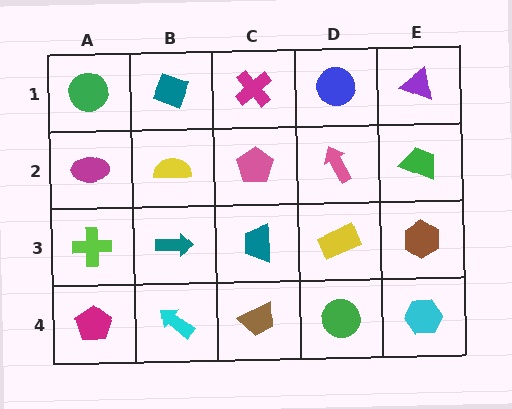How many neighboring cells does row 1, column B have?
3.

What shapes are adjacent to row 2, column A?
A green circle (row 1, column A), a lime cross (row 3, column A), a yellow semicircle (row 2, column B).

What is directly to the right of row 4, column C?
A green circle.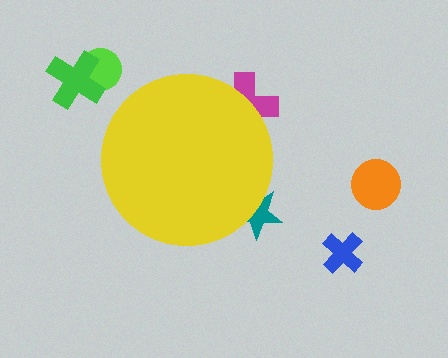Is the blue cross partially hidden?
No, the blue cross is fully visible.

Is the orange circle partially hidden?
No, the orange circle is fully visible.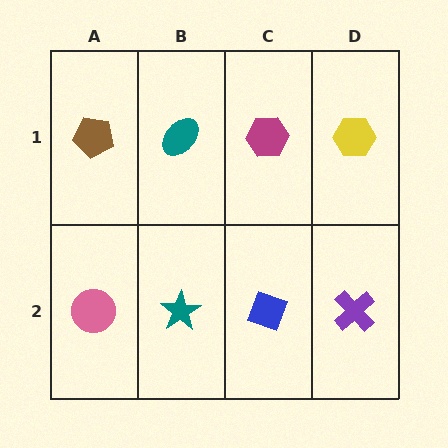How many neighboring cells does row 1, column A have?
2.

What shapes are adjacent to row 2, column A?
A brown pentagon (row 1, column A), a teal star (row 2, column B).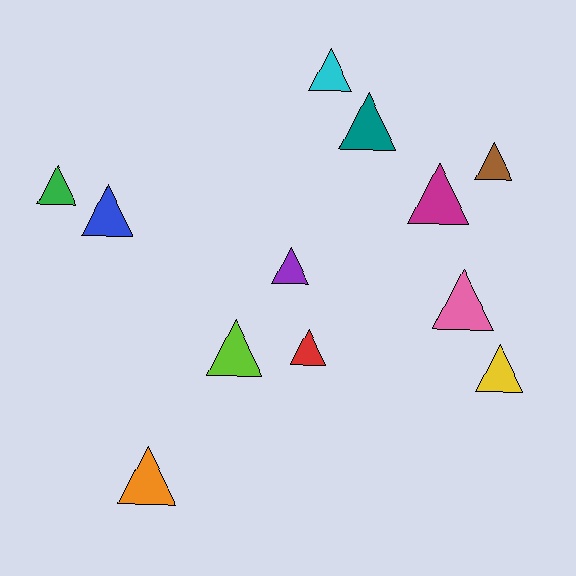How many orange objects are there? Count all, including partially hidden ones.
There is 1 orange object.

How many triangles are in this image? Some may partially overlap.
There are 12 triangles.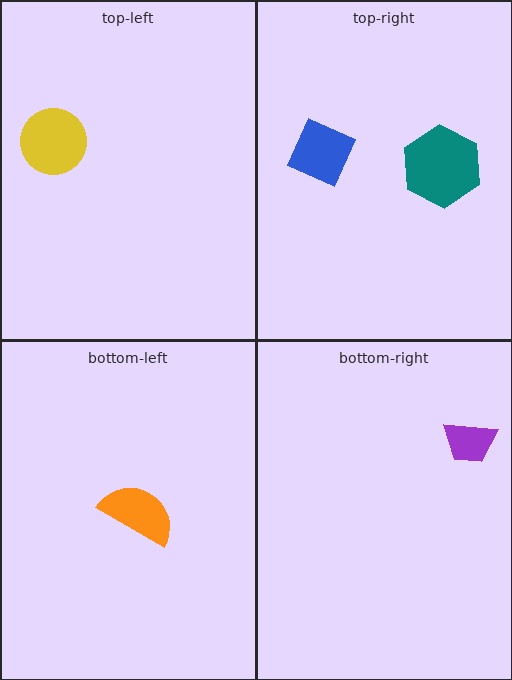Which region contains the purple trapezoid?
The bottom-right region.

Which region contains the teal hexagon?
The top-right region.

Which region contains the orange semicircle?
The bottom-left region.